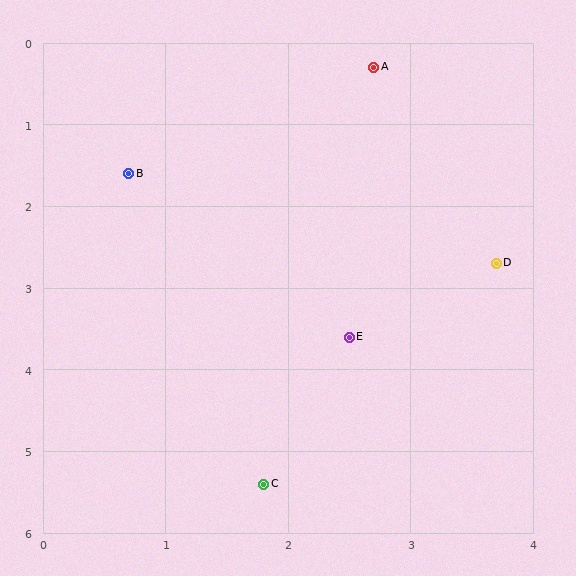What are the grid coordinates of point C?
Point C is at approximately (1.8, 5.4).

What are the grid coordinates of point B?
Point B is at approximately (0.7, 1.6).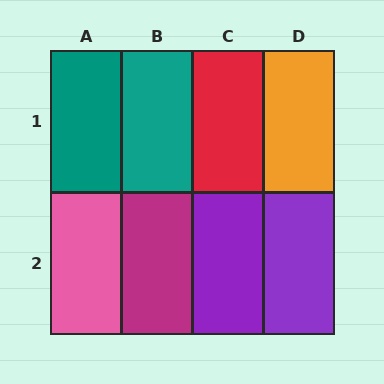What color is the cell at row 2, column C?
Purple.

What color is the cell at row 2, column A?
Pink.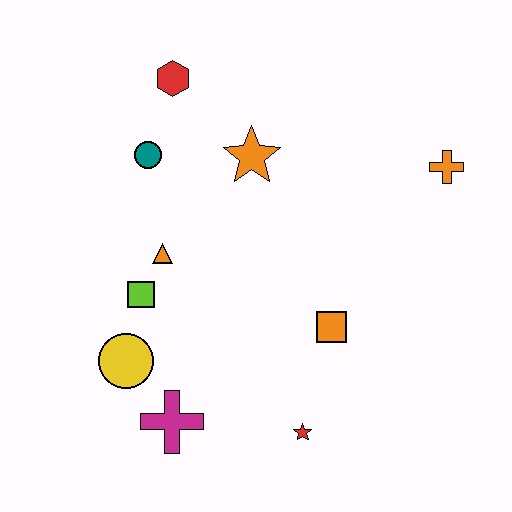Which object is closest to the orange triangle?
The lime square is closest to the orange triangle.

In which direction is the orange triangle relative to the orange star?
The orange triangle is below the orange star.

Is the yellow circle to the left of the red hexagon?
Yes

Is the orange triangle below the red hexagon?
Yes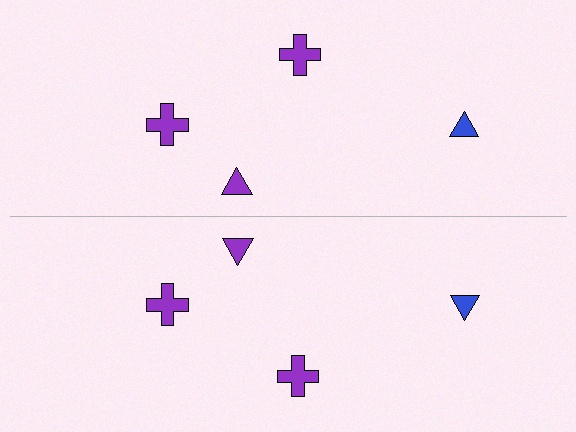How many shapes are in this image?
There are 8 shapes in this image.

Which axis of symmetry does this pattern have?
The pattern has a horizontal axis of symmetry running through the center of the image.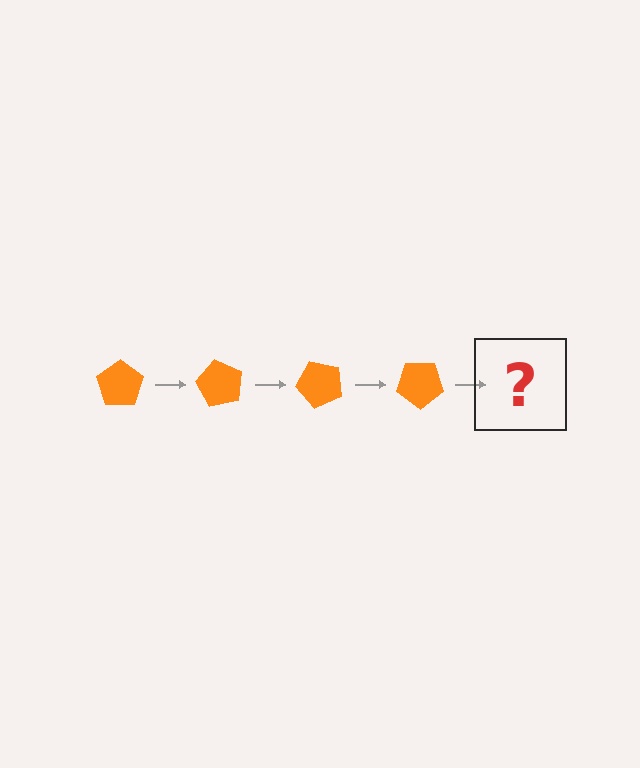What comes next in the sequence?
The next element should be an orange pentagon rotated 240 degrees.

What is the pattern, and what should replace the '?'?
The pattern is that the pentagon rotates 60 degrees each step. The '?' should be an orange pentagon rotated 240 degrees.